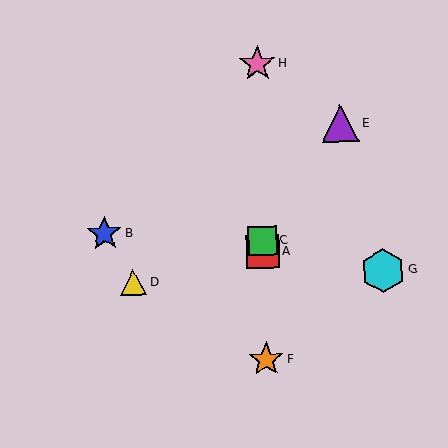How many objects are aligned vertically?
4 objects (A, C, F, H) are aligned vertically.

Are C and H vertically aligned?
Yes, both are at x≈263.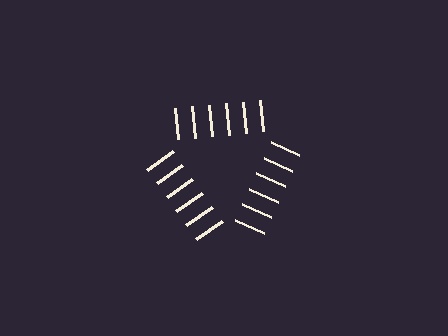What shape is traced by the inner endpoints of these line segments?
An illusory triangle — the line segments terminate on its edges but no continuous stroke is drawn.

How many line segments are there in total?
18 — 6 along each of the 3 edges.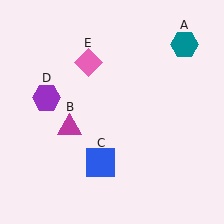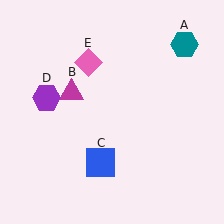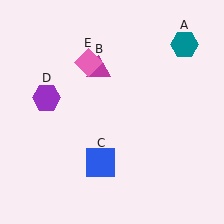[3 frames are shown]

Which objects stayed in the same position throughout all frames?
Teal hexagon (object A) and blue square (object C) and purple hexagon (object D) and pink diamond (object E) remained stationary.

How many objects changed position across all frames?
1 object changed position: magenta triangle (object B).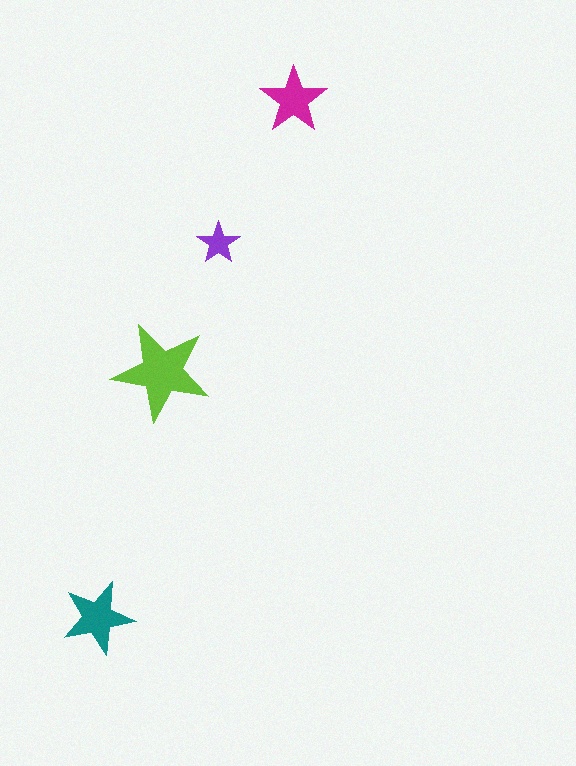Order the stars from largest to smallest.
the lime one, the teal one, the magenta one, the purple one.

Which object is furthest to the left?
The teal star is leftmost.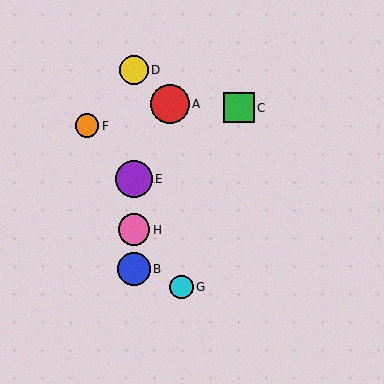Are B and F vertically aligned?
No, B is at x≈134 and F is at x≈87.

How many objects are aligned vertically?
4 objects (B, D, E, H) are aligned vertically.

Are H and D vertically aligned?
Yes, both are at x≈134.